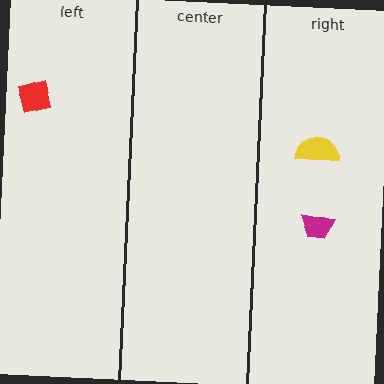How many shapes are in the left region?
1.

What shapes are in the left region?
The red square.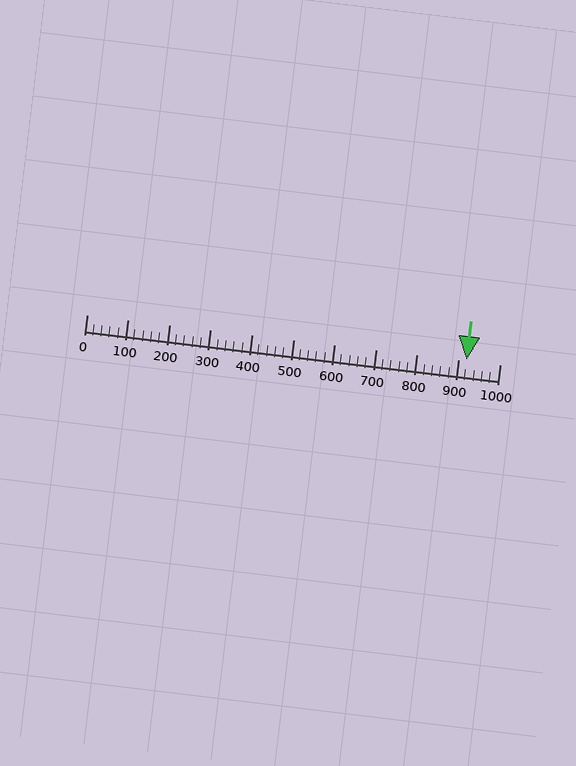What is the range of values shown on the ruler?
The ruler shows values from 0 to 1000.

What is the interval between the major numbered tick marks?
The major tick marks are spaced 100 units apart.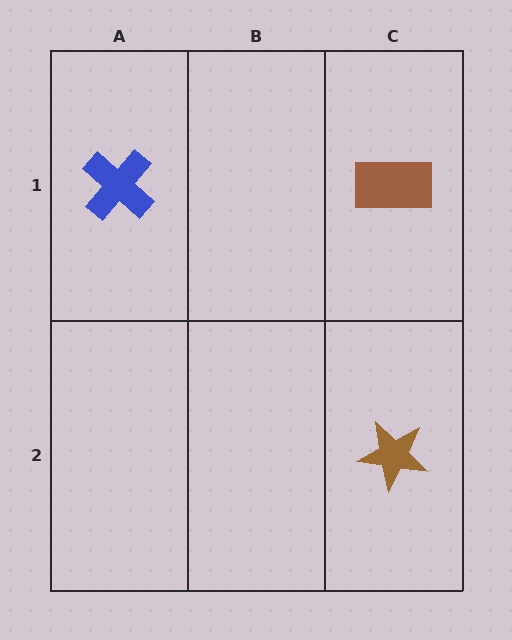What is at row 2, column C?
A brown star.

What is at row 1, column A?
A blue cross.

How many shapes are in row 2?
1 shape.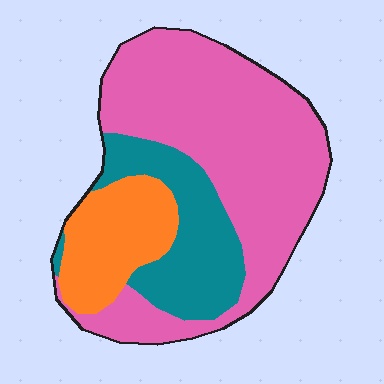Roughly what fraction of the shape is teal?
Teal takes up about one quarter (1/4) of the shape.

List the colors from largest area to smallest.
From largest to smallest: pink, teal, orange.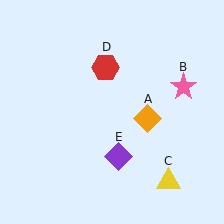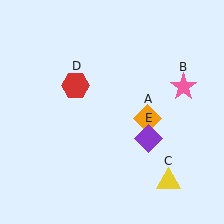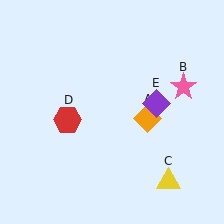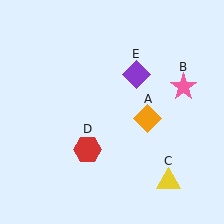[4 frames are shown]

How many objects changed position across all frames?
2 objects changed position: red hexagon (object D), purple diamond (object E).